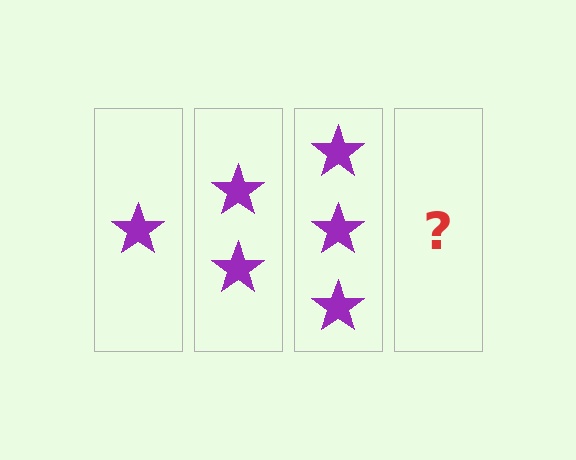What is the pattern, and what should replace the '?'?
The pattern is that each step adds one more star. The '?' should be 4 stars.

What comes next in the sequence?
The next element should be 4 stars.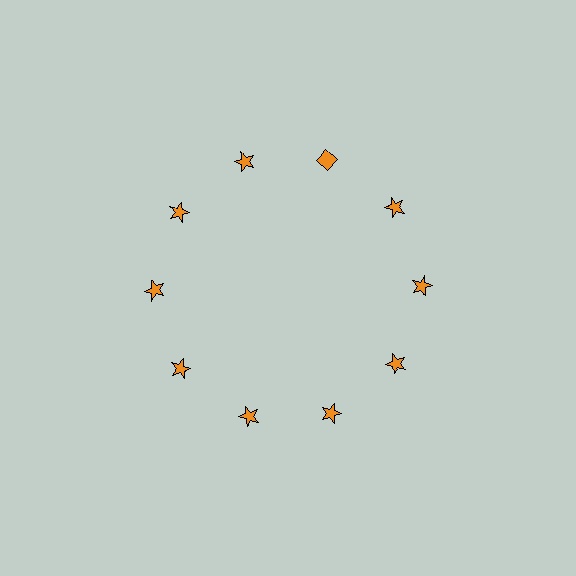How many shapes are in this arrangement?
There are 10 shapes arranged in a ring pattern.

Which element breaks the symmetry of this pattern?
The orange diamond at roughly the 1 o'clock position breaks the symmetry. All other shapes are orange stars.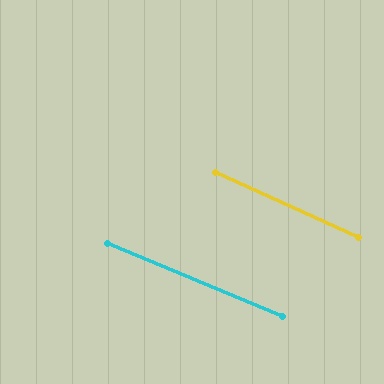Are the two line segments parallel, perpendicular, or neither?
Parallel — their directions differ by only 1.9°.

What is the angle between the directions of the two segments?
Approximately 2 degrees.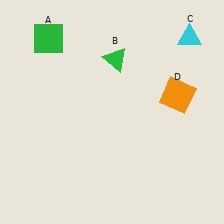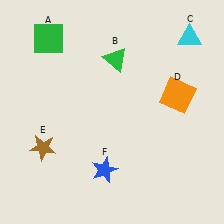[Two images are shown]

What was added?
A brown star (E), a blue star (F) were added in Image 2.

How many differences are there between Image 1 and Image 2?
There are 2 differences between the two images.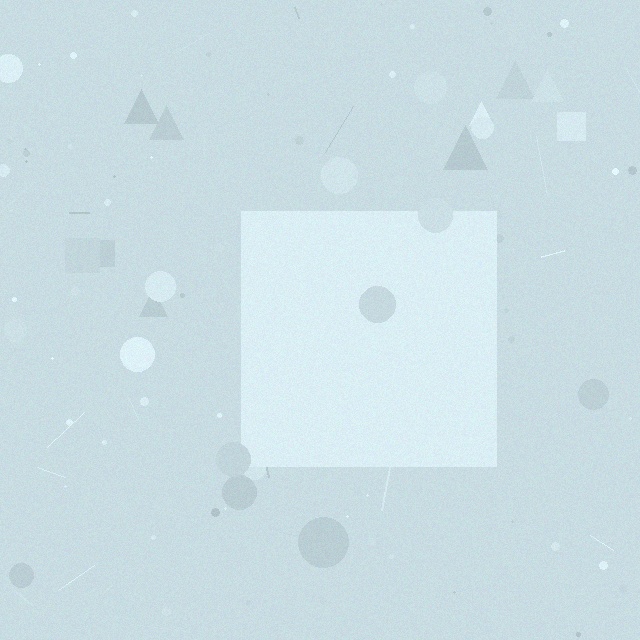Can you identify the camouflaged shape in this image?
The camouflaged shape is a square.